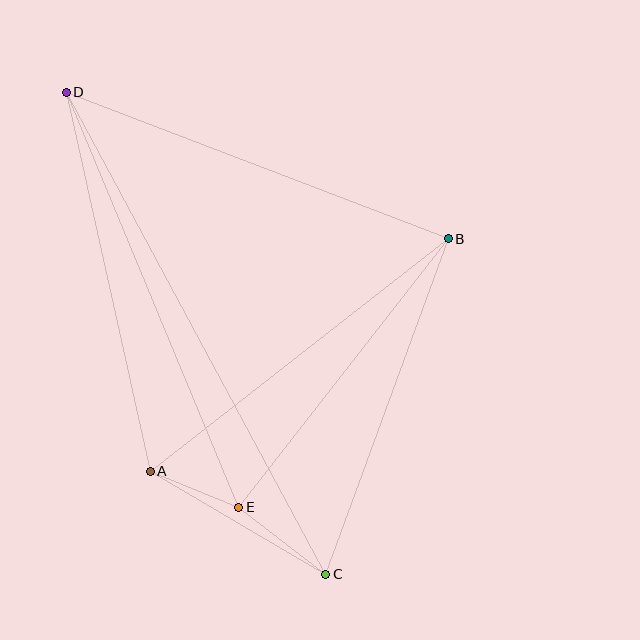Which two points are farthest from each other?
Points C and D are farthest from each other.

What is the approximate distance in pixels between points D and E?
The distance between D and E is approximately 450 pixels.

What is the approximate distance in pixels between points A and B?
The distance between A and B is approximately 378 pixels.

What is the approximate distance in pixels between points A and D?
The distance between A and D is approximately 388 pixels.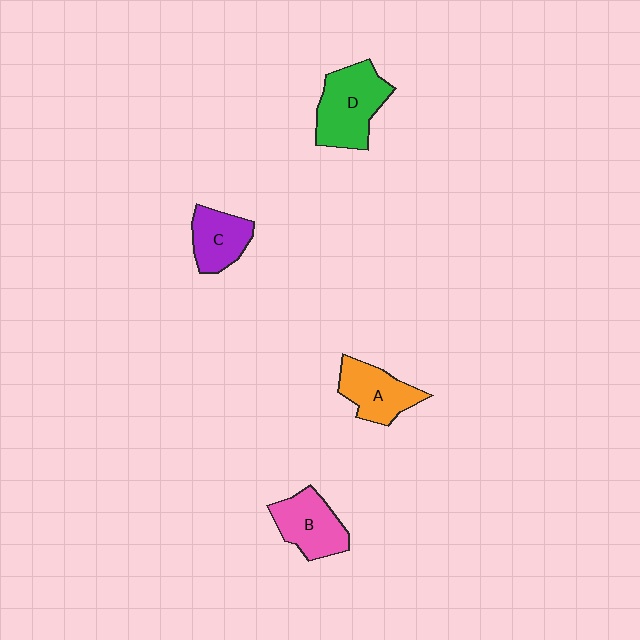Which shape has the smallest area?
Shape C (purple).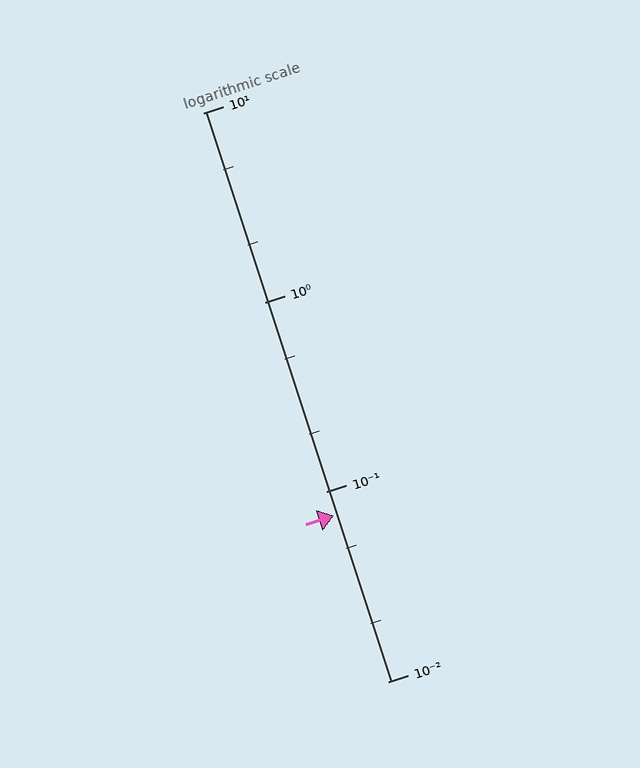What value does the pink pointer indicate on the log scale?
The pointer indicates approximately 0.075.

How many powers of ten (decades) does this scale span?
The scale spans 3 decades, from 0.01 to 10.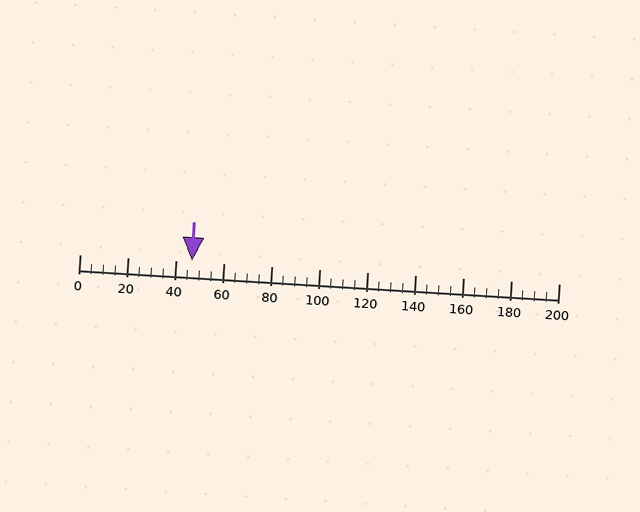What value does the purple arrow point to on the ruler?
The purple arrow points to approximately 47.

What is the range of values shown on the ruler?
The ruler shows values from 0 to 200.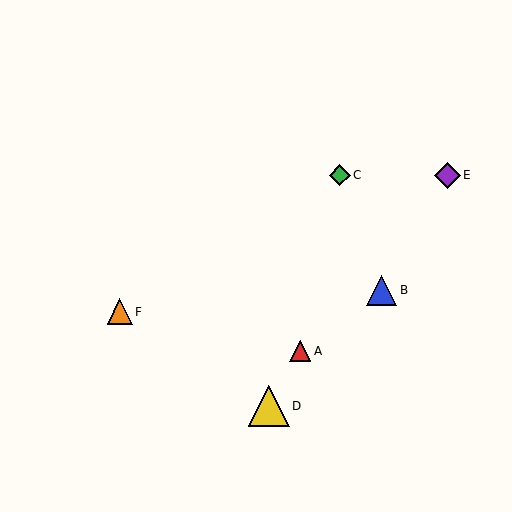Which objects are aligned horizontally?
Objects C, E are aligned horizontally.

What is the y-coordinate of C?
Object C is at y≈175.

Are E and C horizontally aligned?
Yes, both are at y≈175.